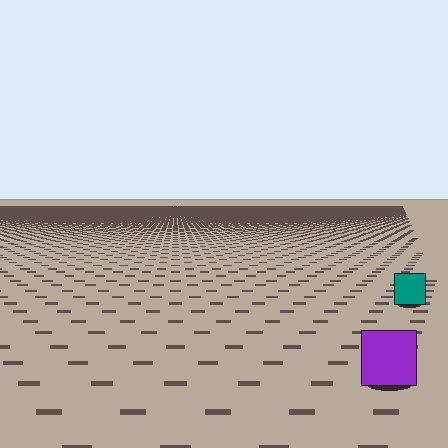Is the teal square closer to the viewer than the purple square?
No. The purple square is closer — you can tell from the texture gradient: the ground texture is coarser near it.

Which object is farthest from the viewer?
The teal square is farthest from the viewer. It appears smaller and the ground texture around it is denser.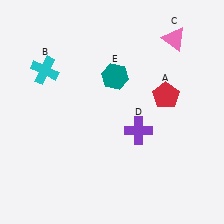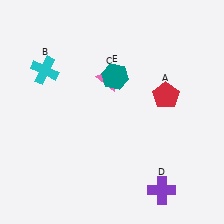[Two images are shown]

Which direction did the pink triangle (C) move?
The pink triangle (C) moved left.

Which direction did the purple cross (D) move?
The purple cross (D) moved down.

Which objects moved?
The objects that moved are: the pink triangle (C), the purple cross (D).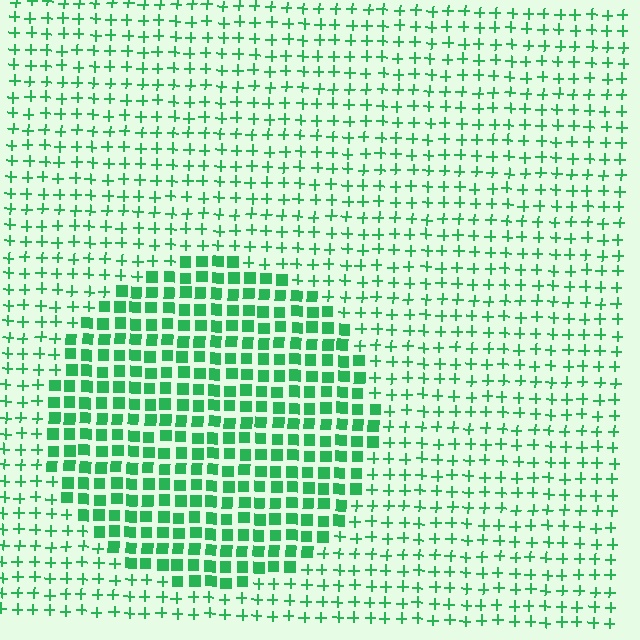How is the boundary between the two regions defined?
The boundary is defined by a change in element shape: squares inside vs. plus signs outside. All elements share the same color and spacing.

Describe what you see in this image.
The image is filled with small green elements arranged in a uniform grid. A circle-shaped region contains squares, while the surrounding area contains plus signs. The boundary is defined purely by the change in element shape.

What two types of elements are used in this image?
The image uses squares inside the circle region and plus signs outside it.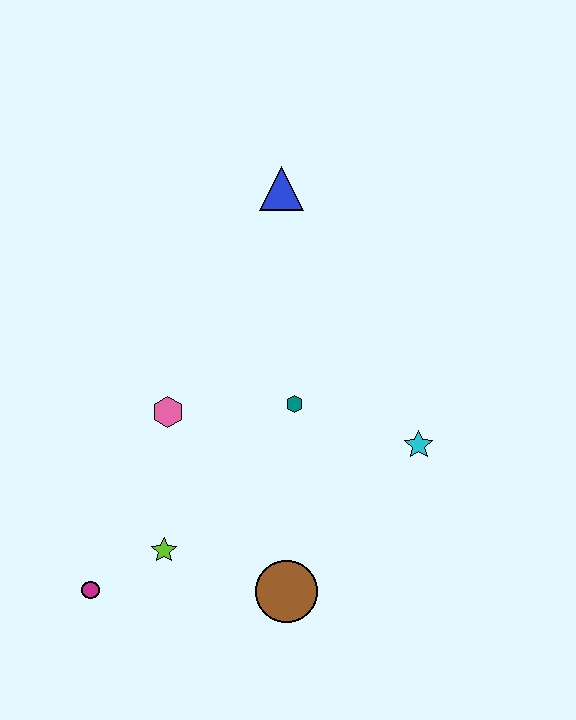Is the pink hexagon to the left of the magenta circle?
No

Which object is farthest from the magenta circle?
The blue triangle is farthest from the magenta circle.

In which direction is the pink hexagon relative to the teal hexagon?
The pink hexagon is to the left of the teal hexagon.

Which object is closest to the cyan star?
The teal hexagon is closest to the cyan star.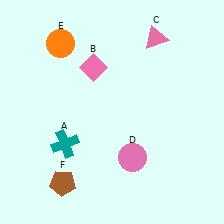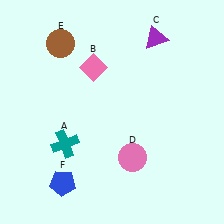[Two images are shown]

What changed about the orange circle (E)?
In Image 1, E is orange. In Image 2, it changed to brown.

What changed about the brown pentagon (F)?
In Image 1, F is brown. In Image 2, it changed to blue.